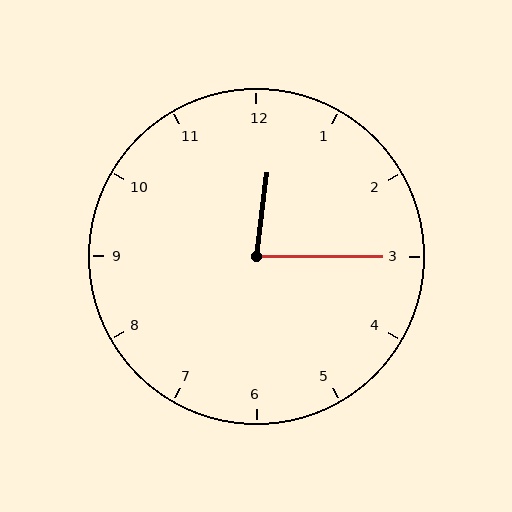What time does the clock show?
12:15.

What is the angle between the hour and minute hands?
Approximately 82 degrees.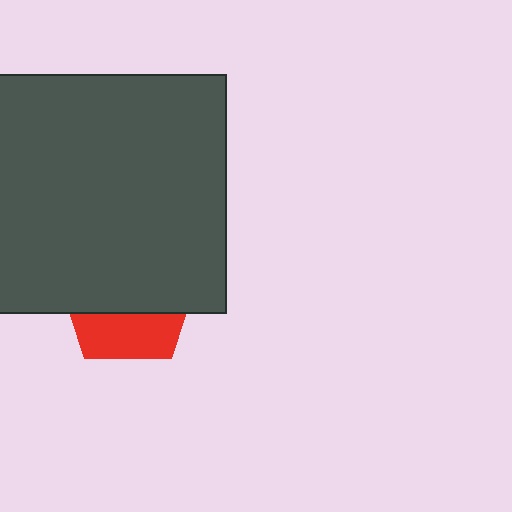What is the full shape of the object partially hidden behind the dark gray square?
The partially hidden object is a red pentagon.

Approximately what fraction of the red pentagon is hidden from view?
Roughly 65% of the red pentagon is hidden behind the dark gray square.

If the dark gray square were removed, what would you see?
You would see the complete red pentagon.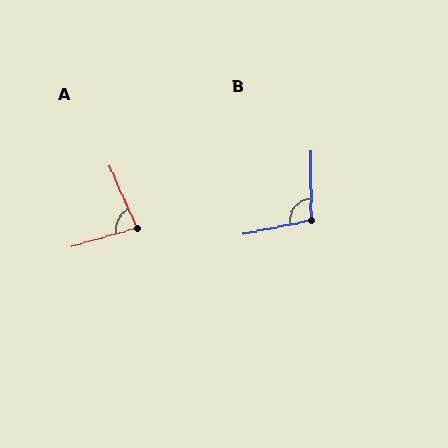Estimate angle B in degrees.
Approximately 100 degrees.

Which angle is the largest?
B, at approximately 100 degrees.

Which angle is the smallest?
A, at approximately 82 degrees.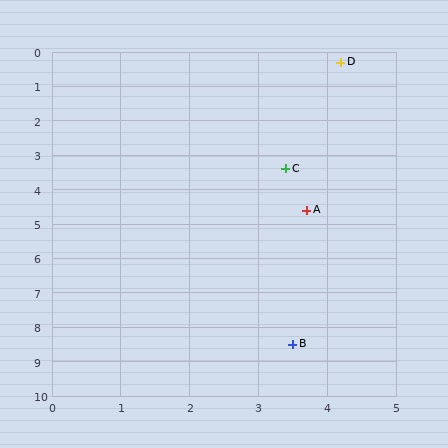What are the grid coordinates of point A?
Point A is at approximately (3.7, 4.6).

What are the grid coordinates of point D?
Point D is at approximately (4.2, 0.3).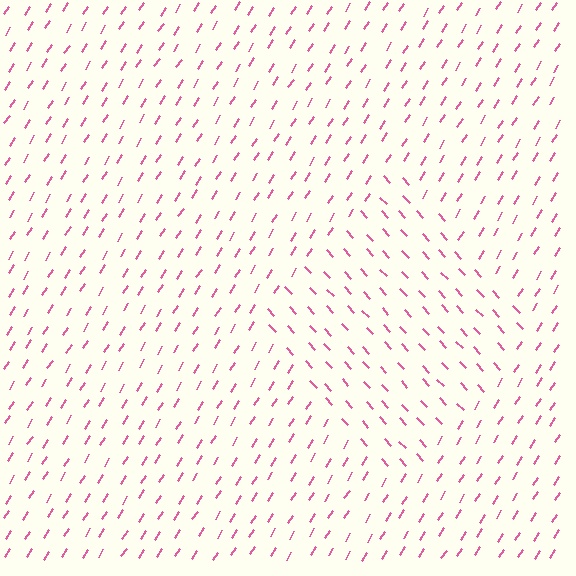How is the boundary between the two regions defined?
The boundary is defined purely by a change in line orientation (approximately 75 degrees difference). All lines are the same color and thickness.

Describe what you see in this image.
The image is filled with small pink line segments. A diamond region in the image has lines oriented differently from the surrounding lines, creating a visible texture boundary.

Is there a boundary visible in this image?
Yes, there is a texture boundary formed by a change in line orientation.